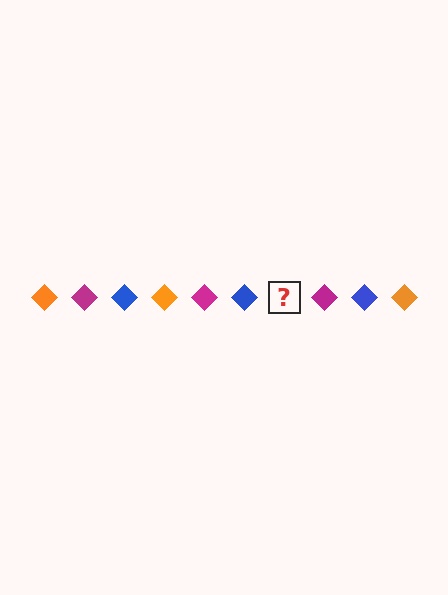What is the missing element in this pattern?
The missing element is an orange diamond.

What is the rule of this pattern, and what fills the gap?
The rule is that the pattern cycles through orange, magenta, blue diamonds. The gap should be filled with an orange diamond.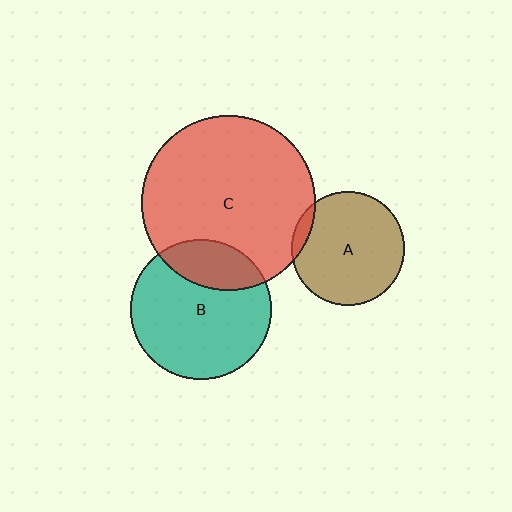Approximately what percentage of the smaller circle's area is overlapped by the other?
Approximately 25%.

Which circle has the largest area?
Circle C (red).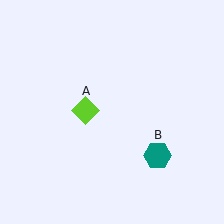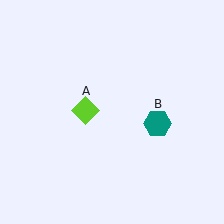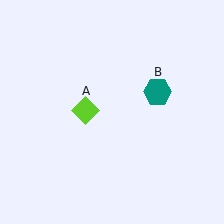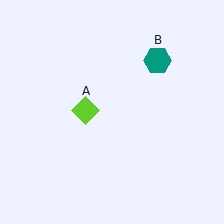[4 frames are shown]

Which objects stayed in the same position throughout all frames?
Lime diamond (object A) remained stationary.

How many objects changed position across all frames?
1 object changed position: teal hexagon (object B).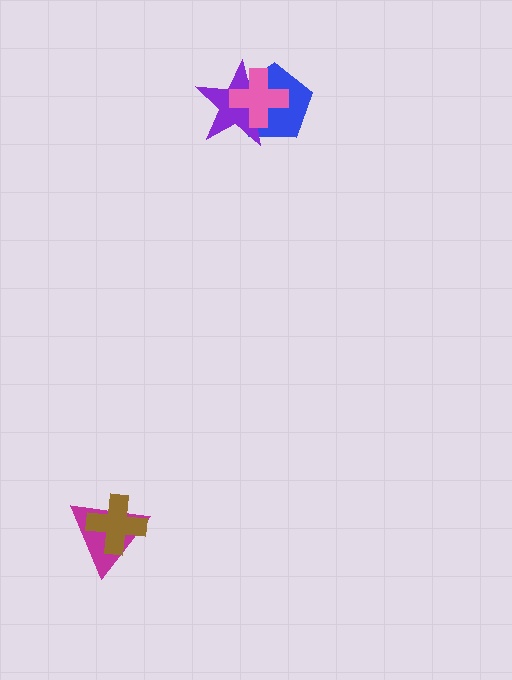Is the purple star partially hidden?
Yes, it is partially covered by another shape.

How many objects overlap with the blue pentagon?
2 objects overlap with the blue pentagon.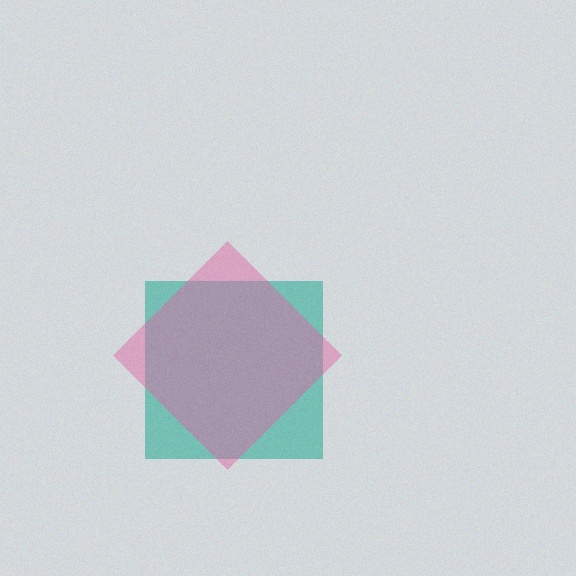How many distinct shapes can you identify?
There are 2 distinct shapes: a teal square, a pink diamond.